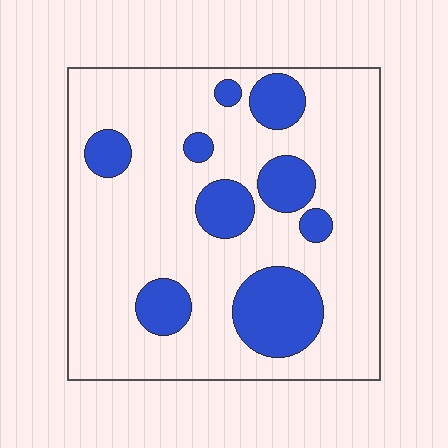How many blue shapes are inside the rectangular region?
9.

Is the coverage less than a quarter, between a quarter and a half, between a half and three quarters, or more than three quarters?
Less than a quarter.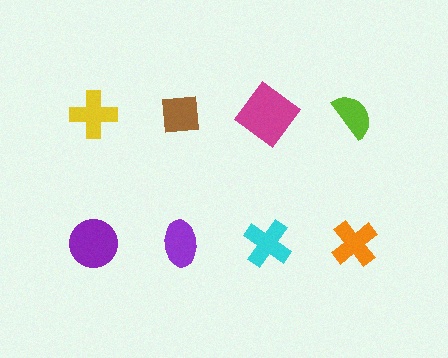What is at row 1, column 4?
A lime semicircle.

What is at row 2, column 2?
A purple ellipse.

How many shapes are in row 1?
4 shapes.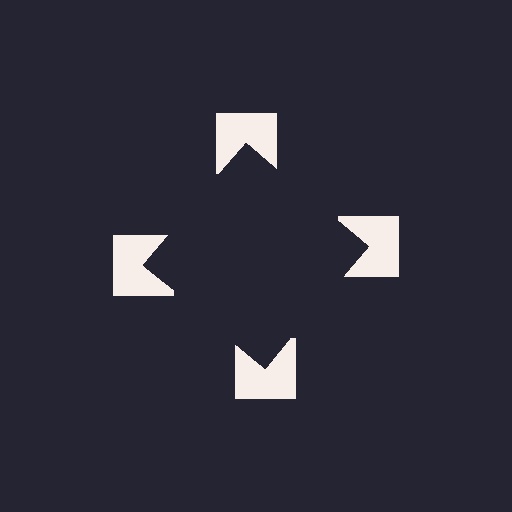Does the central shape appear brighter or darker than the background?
It typically appears slightly darker than the background, even though no actual brightness change is drawn.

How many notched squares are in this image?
There are 4 — one at each vertex of the illusory square.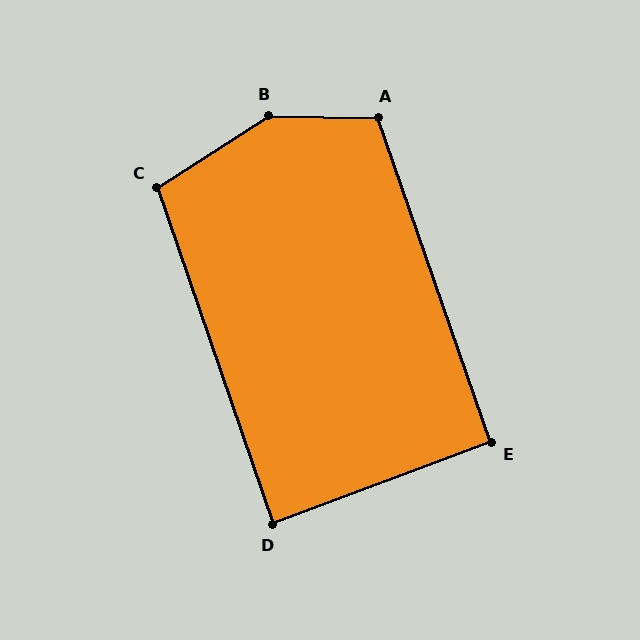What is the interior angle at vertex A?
Approximately 110 degrees (obtuse).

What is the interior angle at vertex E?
Approximately 92 degrees (approximately right).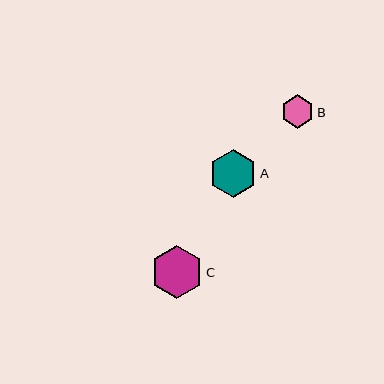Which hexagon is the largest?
Hexagon C is the largest with a size of approximately 53 pixels.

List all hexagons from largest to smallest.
From largest to smallest: C, A, B.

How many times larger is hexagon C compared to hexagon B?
Hexagon C is approximately 1.6 times the size of hexagon B.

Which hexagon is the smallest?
Hexagon B is the smallest with a size of approximately 33 pixels.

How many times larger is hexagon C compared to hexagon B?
Hexagon C is approximately 1.6 times the size of hexagon B.